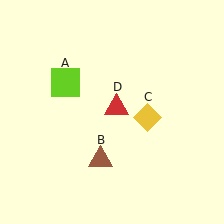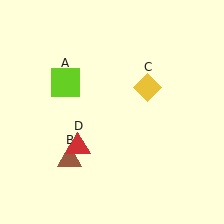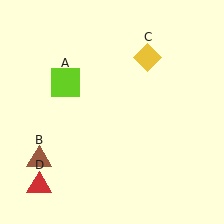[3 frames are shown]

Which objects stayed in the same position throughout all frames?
Lime square (object A) remained stationary.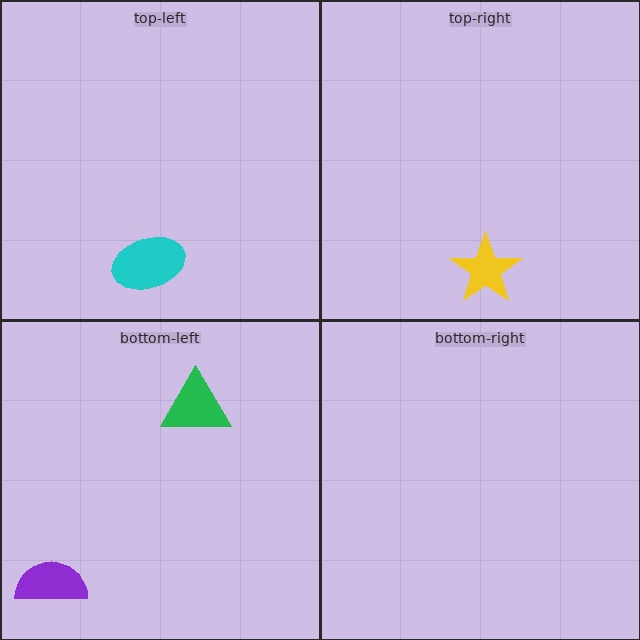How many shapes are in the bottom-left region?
2.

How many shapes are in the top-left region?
1.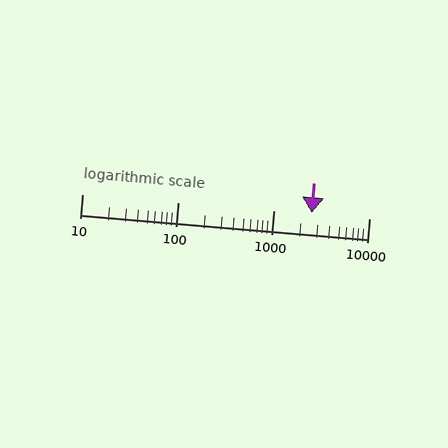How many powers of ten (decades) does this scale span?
The scale spans 3 decades, from 10 to 10000.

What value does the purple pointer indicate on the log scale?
The pointer indicates approximately 2500.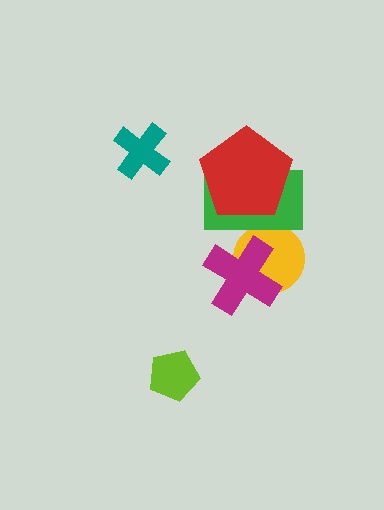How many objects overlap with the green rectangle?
3 objects overlap with the green rectangle.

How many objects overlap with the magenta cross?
2 objects overlap with the magenta cross.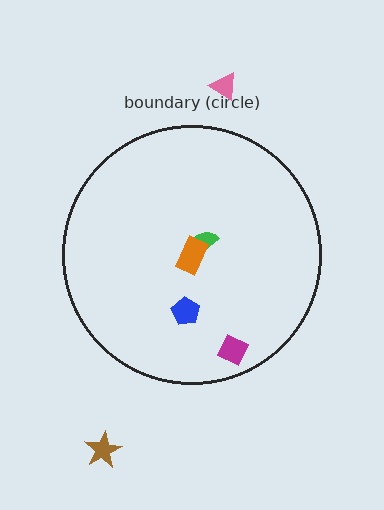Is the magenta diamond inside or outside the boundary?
Inside.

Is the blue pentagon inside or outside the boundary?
Inside.